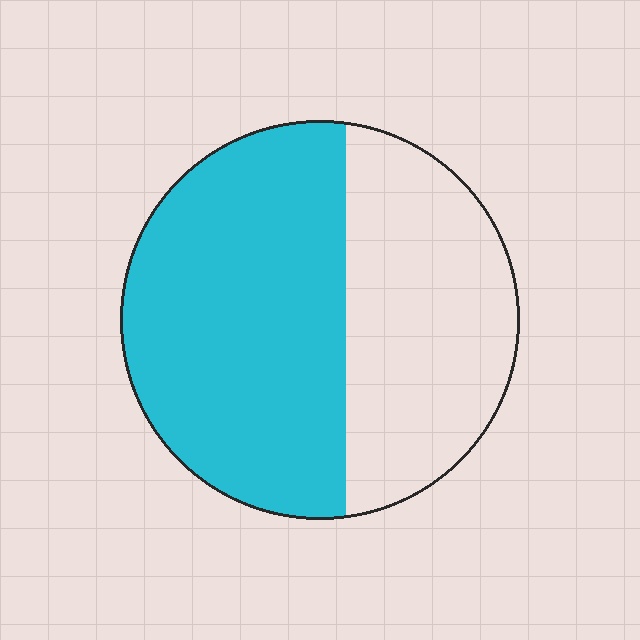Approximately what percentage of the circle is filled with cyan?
Approximately 60%.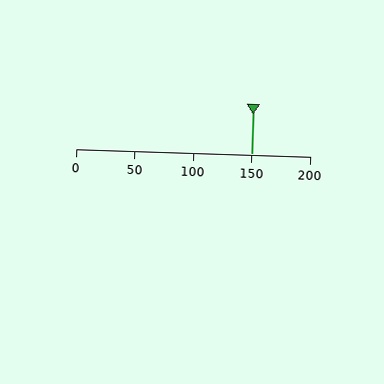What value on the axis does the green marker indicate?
The marker indicates approximately 150.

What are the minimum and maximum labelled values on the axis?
The axis runs from 0 to 200.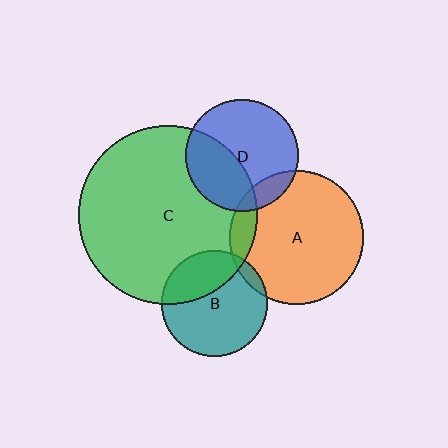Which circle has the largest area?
Circle C (green).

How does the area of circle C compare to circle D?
Approximately 2.5 times.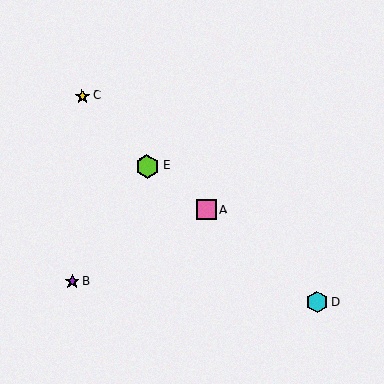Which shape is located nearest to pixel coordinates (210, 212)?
The pink square (labeled A) at (207, 209) is nearest to that location.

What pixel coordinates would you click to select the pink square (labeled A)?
Click at (207, 209) to select the pink square A.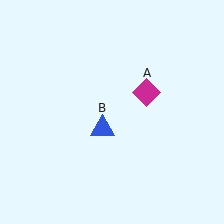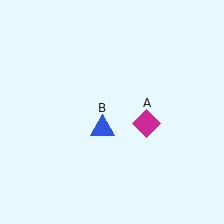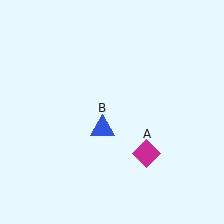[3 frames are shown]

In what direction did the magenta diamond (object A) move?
The magenta diamond (object A) moved down.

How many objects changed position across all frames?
1 object changed position: magenta diamond (object A).